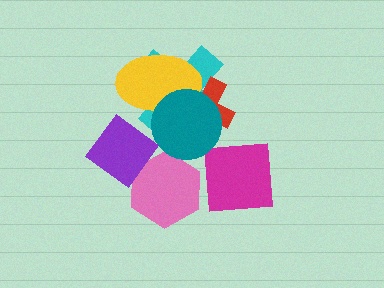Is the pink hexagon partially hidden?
Yes, it is partially covered by another shape.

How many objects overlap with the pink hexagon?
2 objects overlap with the pink hexagon.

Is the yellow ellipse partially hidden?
Yes, it is partially covered by another shape.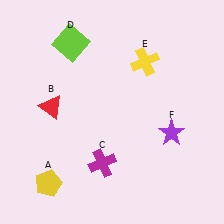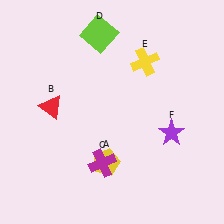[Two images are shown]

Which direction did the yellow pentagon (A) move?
The yellow pentagon (A) moved right.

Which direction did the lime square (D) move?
The lime square (D) moved right.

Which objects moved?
The objects that moved are: the yellow pentagon (A), the lime square (D).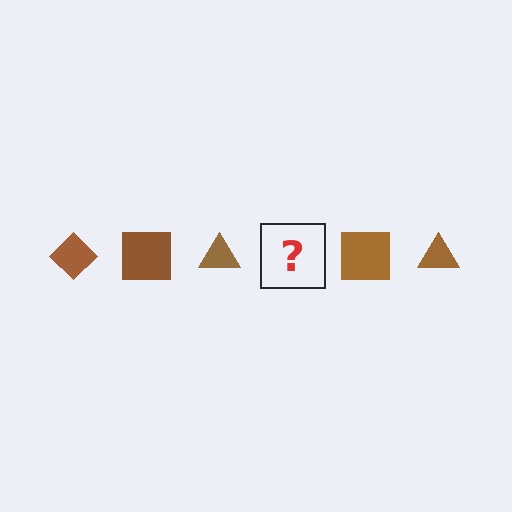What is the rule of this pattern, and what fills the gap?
The rule is that the pattern cycles through diamond, square, triangle shapes in brown. The gap should be filled with a brown diamond.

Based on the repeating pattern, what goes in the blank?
The blank should be a brown diamond.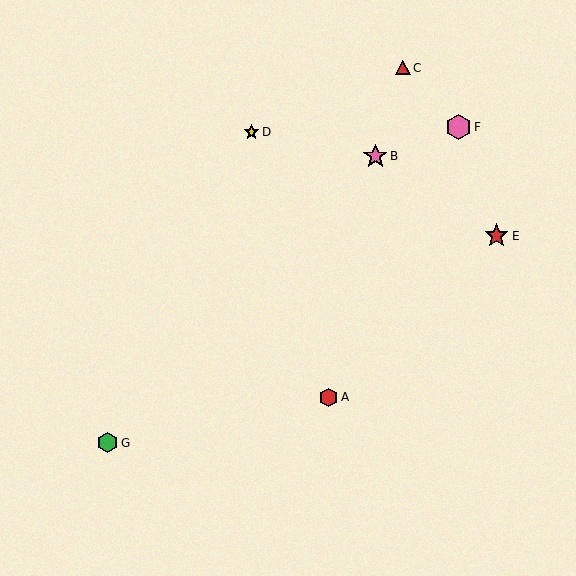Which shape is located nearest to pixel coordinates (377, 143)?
The pink star (labeled B) at (375, 156) is nearest to that location.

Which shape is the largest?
The pink hexagon (labeled F) is the largest.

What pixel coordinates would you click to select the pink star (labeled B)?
Click at (375, 156) to select the pink star B.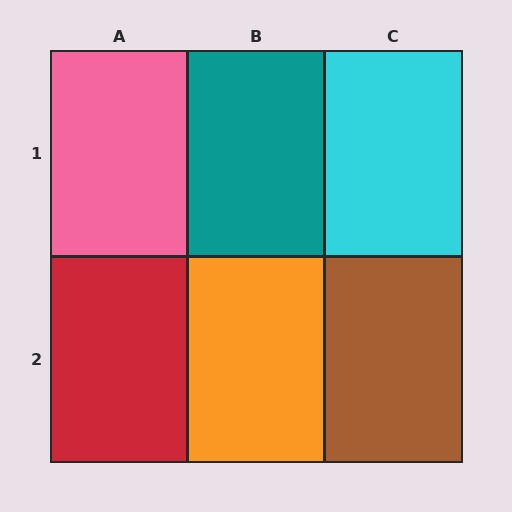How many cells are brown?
1 cell is brown.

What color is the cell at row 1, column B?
Teal.